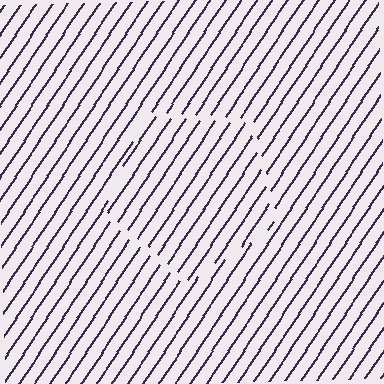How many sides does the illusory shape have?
5 sides — the line-ends trace a pentagon.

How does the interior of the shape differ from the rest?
The interior of the shape contains the same grating, shifted by half a period — the contour is defined by the phase discontinuity where line-ends from the inner and outer gratings abut.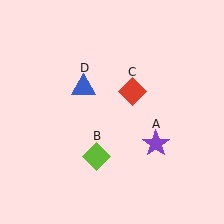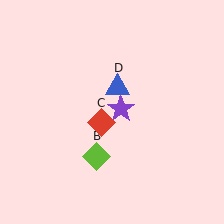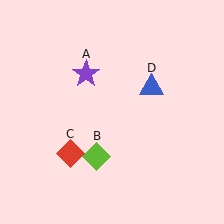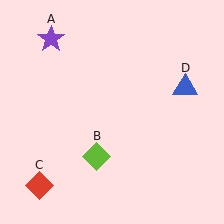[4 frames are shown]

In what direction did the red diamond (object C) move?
The red diamond (object C) moved down and to the left.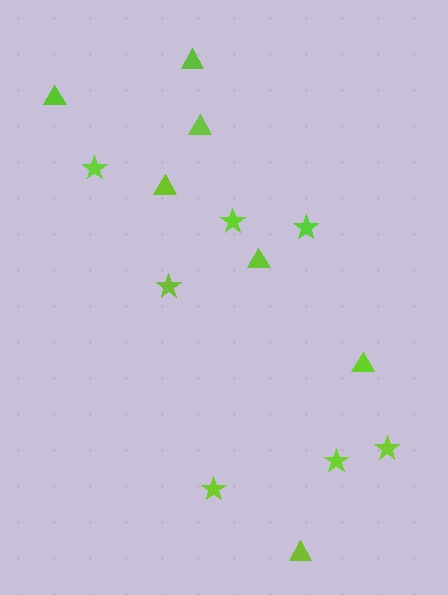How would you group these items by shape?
There are 2 groups: one group of stars (7) and one group of triangles (7).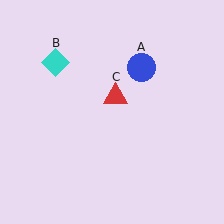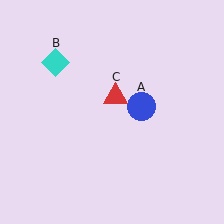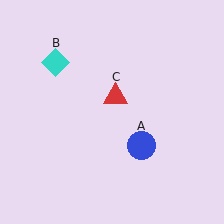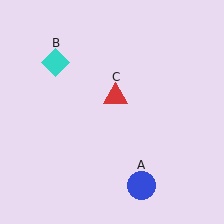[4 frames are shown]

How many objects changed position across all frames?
1 object changed position: blue circle (object A).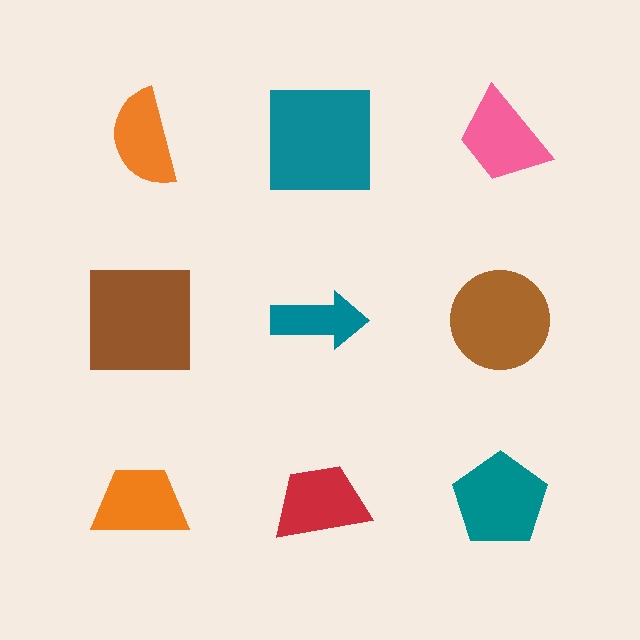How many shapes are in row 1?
3 shapes.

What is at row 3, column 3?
A teal pentagon.